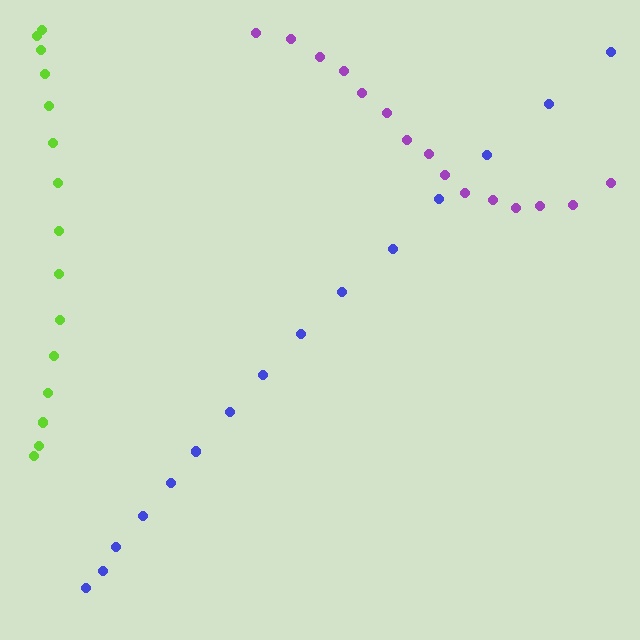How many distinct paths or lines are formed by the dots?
There are 3 distinct paths.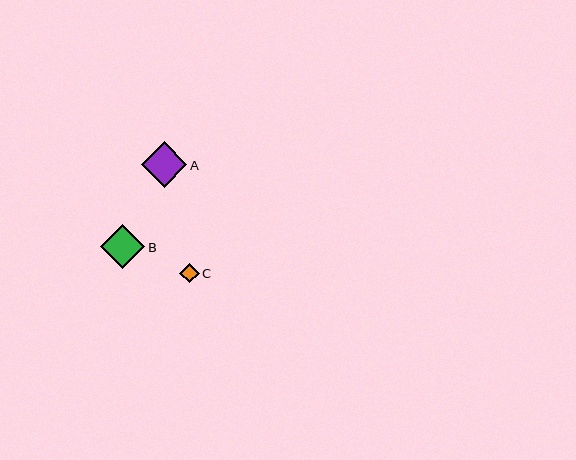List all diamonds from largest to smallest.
From largest to smallest: A, B, C.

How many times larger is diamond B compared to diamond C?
Diamond B is approximately 2.3 times the size of diamond C.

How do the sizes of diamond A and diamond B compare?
Diamond A and diamond B are approximately the same size.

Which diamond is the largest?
Diamond A is the largest with a size of approximately 46 pixels.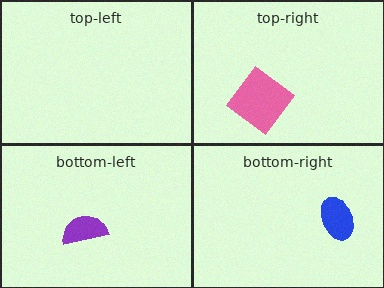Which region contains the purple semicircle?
The bottom-left region.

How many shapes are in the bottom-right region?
1.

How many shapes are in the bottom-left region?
1.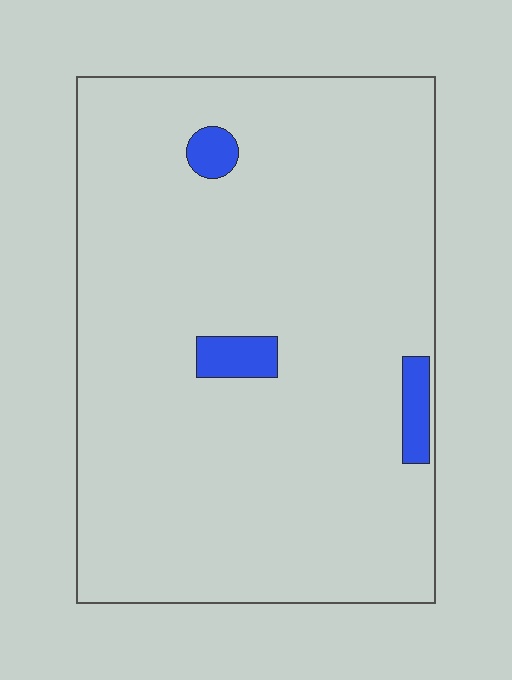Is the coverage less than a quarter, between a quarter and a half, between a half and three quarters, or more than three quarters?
Less than a quarter.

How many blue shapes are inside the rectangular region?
3.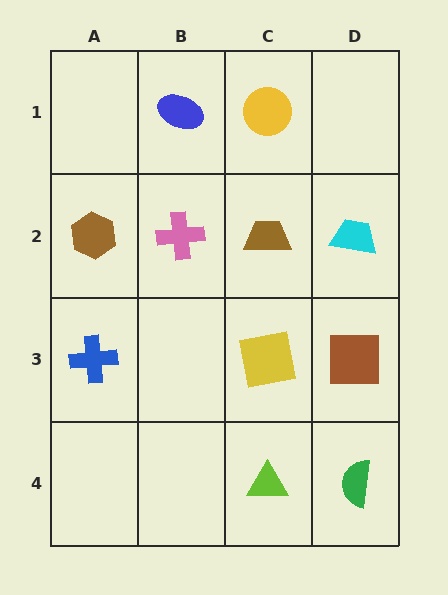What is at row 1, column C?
A yellow circle.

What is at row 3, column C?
A yellow square.